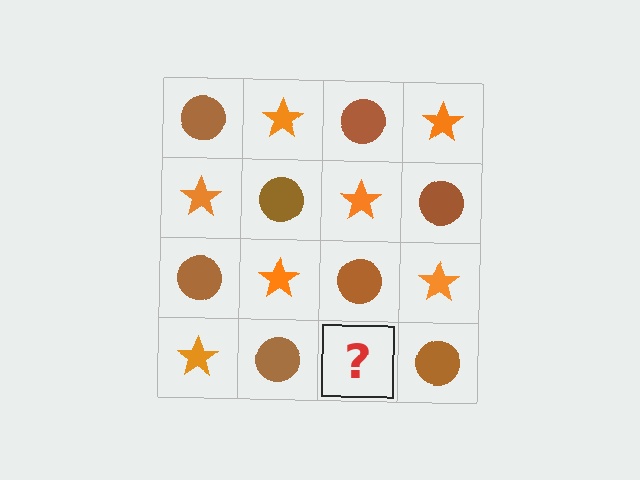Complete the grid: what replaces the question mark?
The question mark should be replaced with an orange star.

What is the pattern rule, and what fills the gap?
The rule is that it alternates brown circle and orange star in a checkerboard pattern. The gap should be filled with an orange star.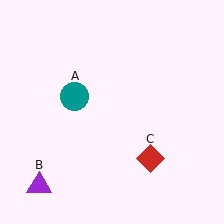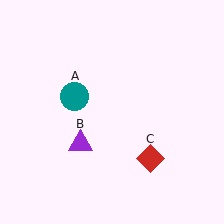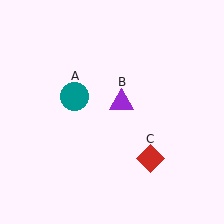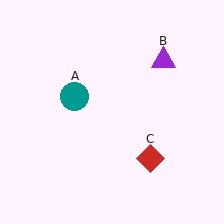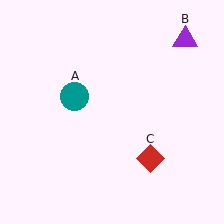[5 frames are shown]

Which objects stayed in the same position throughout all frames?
Teal circle (object A) and red diamond (object C) remained stationary.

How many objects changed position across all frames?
1 object changed position: purple triangle (object B).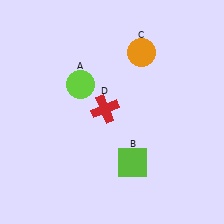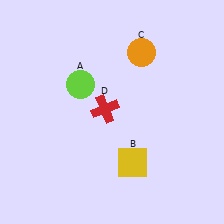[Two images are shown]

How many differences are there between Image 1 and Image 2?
There is 1 difference between the two images.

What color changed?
The square (B) changed from lime in Image 1 to yellow in Image 2.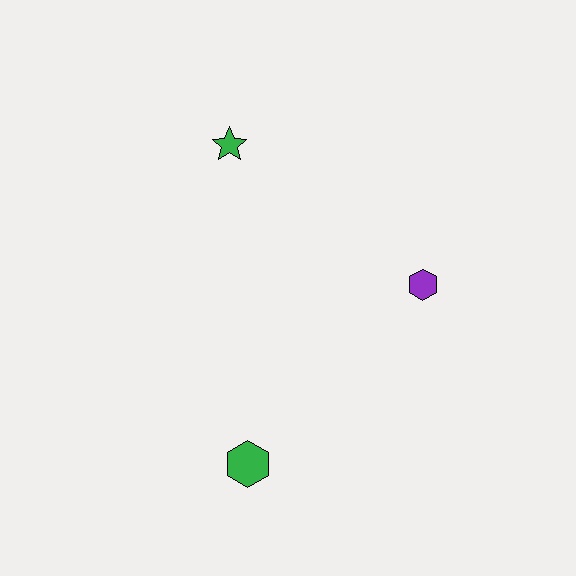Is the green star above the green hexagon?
Yes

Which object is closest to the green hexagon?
The purple hexagon is closest to the green hexagon.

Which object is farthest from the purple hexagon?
The green hexagon is farthest from the purple hexagon.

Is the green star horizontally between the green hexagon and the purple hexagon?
No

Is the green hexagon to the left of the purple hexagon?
Yes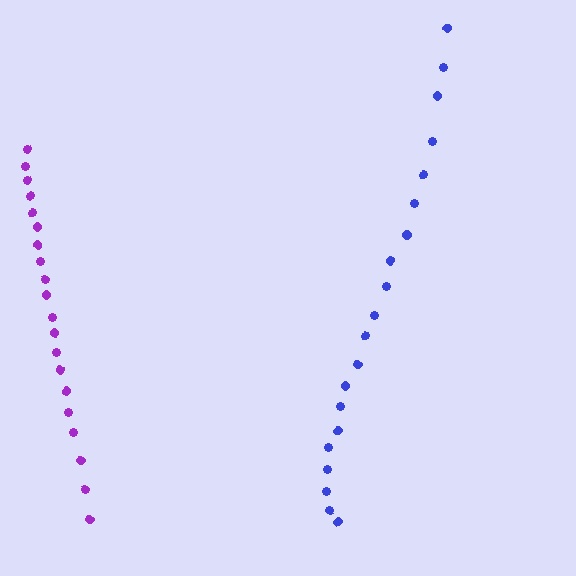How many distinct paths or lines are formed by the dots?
There are 2 distinct paths.